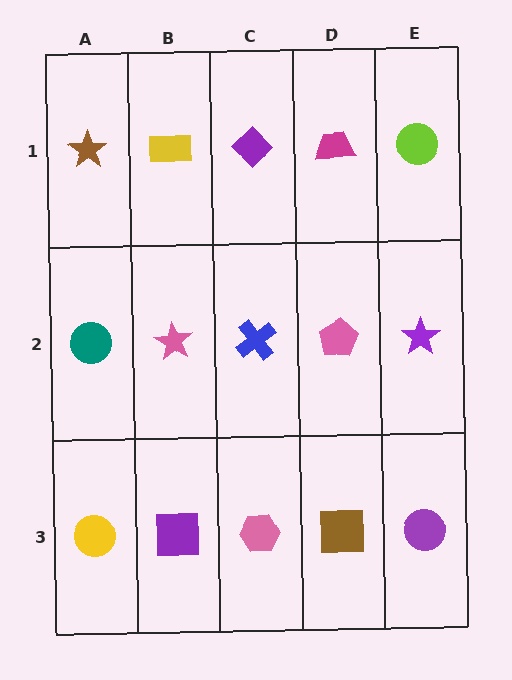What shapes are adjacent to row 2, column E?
A lime circle (row 1, column E), a purple circle (row 3, column E), a pink pentagon (row 2, column D).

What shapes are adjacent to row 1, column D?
A pink pentagon (row 2, column D), a purple diamond (row 1, column C), a lime circle (row 1, column E).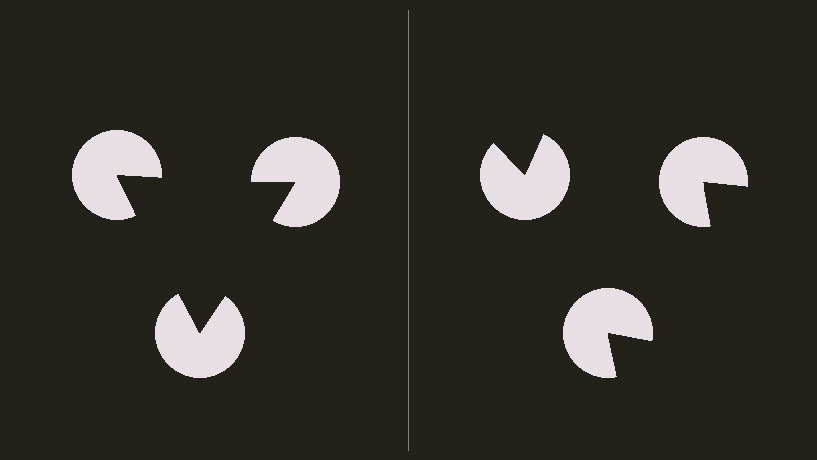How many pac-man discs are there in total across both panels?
6 — 3 on each side.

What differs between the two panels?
The pac-man discs are positioned identically on both sides; only the wedge orientations differ. On the left they align to a triangle; on the right they are misaligned.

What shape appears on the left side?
An illusory triangle.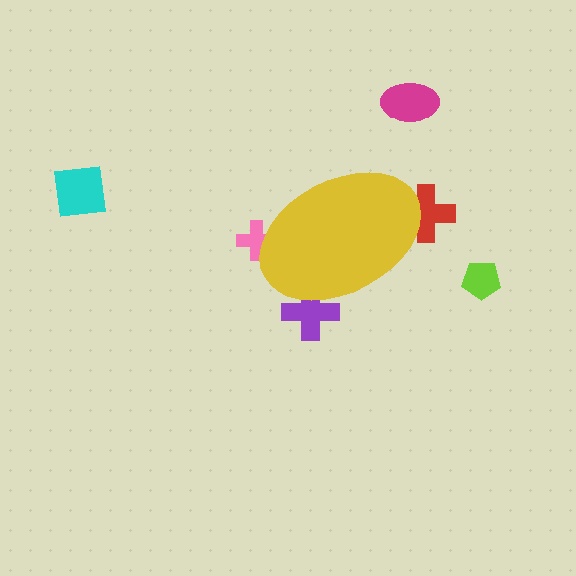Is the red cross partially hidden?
Yes, the red cross is partially hidden behind the yellow ellipse.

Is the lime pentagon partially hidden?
No, the lime pentagon is fully visible.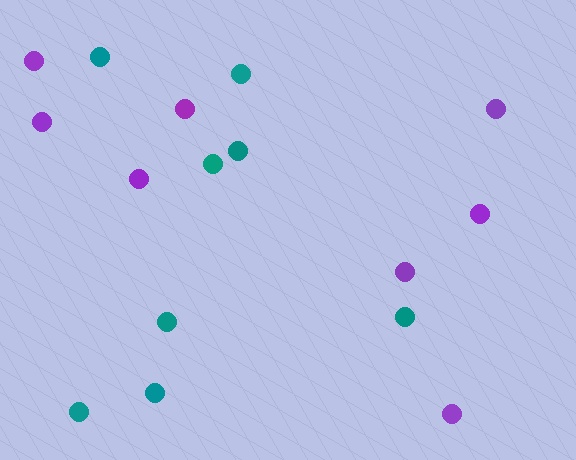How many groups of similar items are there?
There are 2 groups: one group of teal circles (8) and one group of purple circles (8).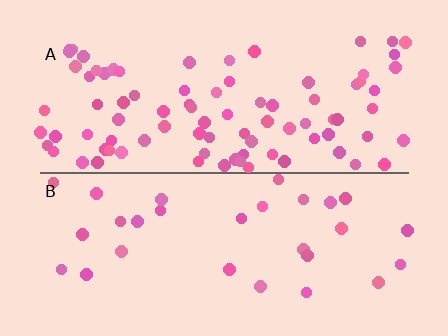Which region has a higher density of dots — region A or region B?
A (the top).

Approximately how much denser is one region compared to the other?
Approximately 2.9× — region A over region B.